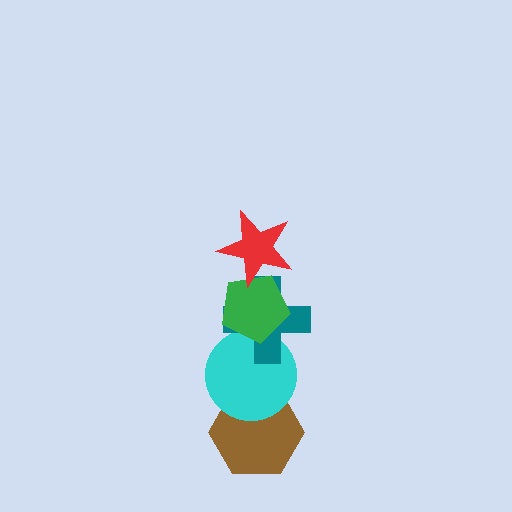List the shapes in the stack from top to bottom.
From top to bottom: the red star, the green pentagon, the teal cross, the cyan circle, the brown hexagon.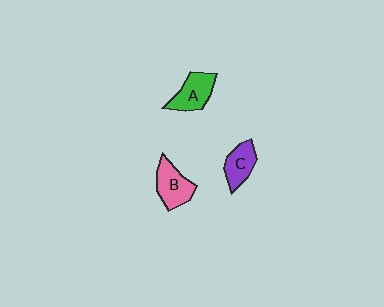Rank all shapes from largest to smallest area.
From largest to smallest: B (pink), A (green), C (purple).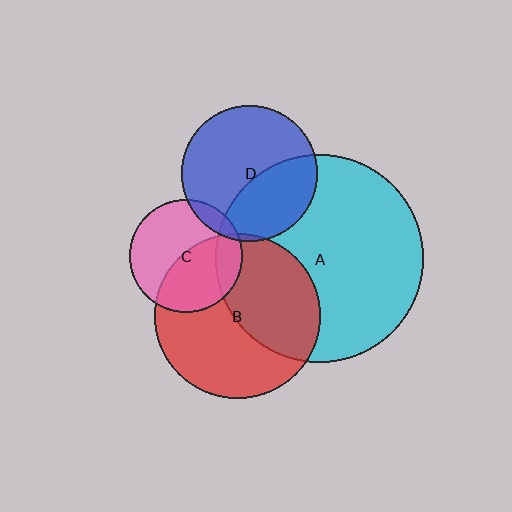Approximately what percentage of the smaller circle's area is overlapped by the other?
Approximately 15%.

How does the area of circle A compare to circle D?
Approximately 2.3 times.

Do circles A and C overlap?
Yes.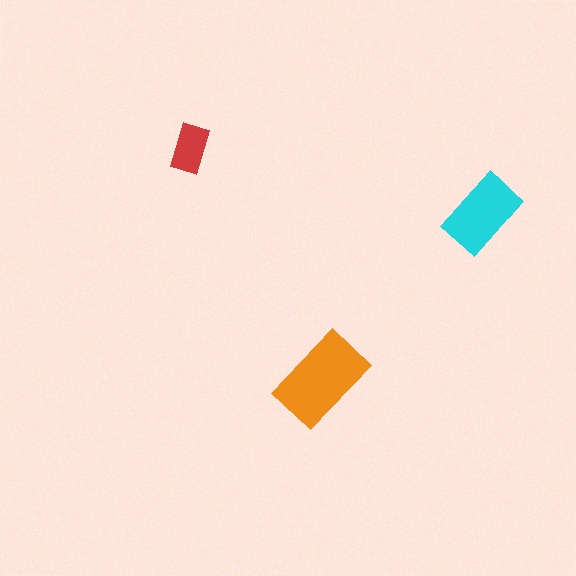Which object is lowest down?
The orange rectangle is bottommost.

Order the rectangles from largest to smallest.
the orange one, the cyan one, the red one.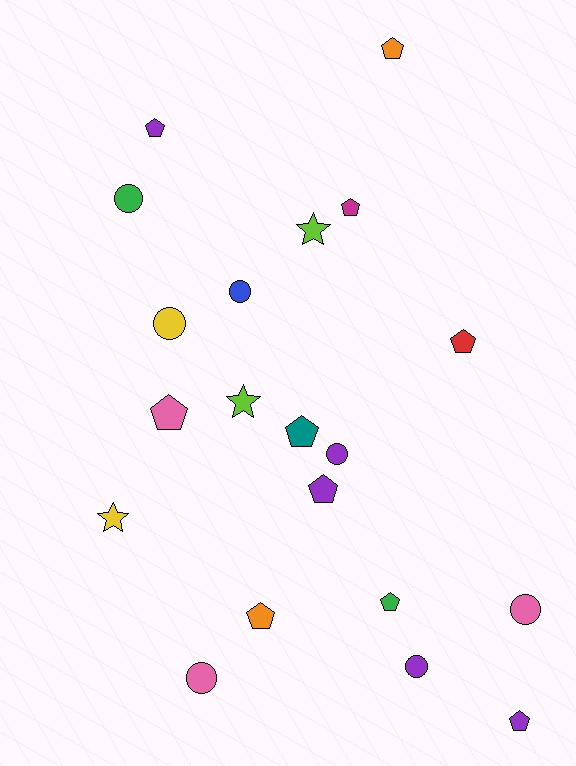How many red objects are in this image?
There is 1 red object.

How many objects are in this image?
There are 20 objects.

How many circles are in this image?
There are 7 circles.